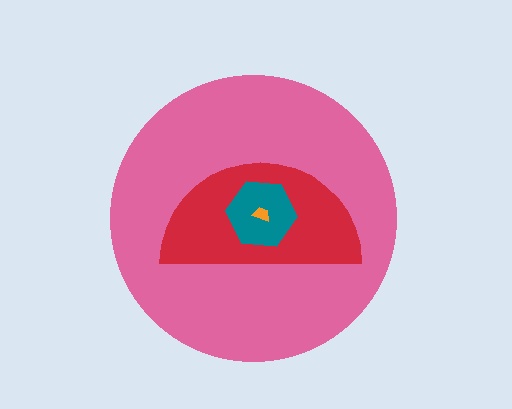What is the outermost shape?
The pink circle.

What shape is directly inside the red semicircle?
The teal hexagon.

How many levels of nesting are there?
4.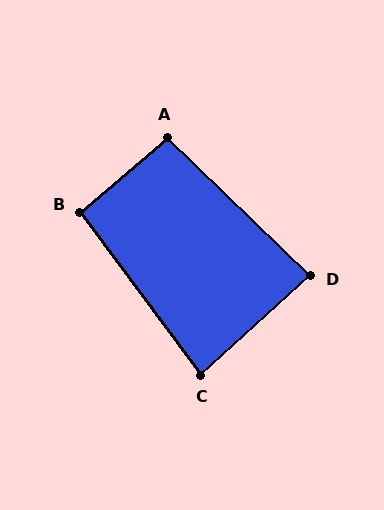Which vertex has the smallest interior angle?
C, at approximately 85 degrees.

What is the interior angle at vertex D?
Approximately 86 degrees (approximately right).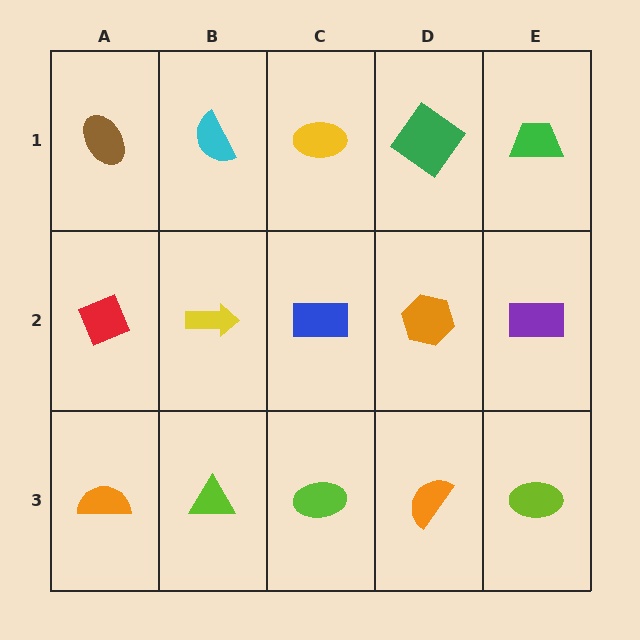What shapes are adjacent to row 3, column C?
A blue rectangle (row 2, column C), a lime triangle (row 3, column B), an orange semicircle (row 3, column D).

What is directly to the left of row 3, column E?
An orange semicircle.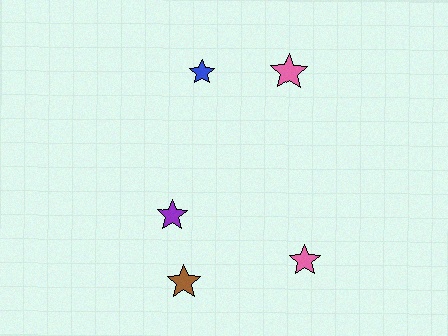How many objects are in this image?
There are 5 objects.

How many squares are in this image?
There are no squares.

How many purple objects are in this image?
There is 1 purple object.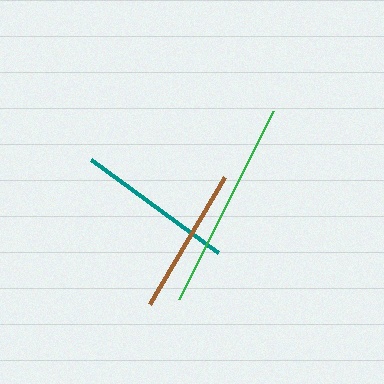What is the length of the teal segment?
The teal segment is approximately 158 pixels long.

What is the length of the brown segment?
The brown segment is approximately 148 pixels long.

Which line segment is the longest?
The green line is the longest at approximately 210 pixels.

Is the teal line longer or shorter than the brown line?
The teal line is longer than the brown line.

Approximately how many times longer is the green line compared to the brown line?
The green line is approximately 1.4 times the length of the brown line.